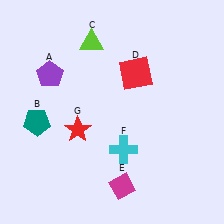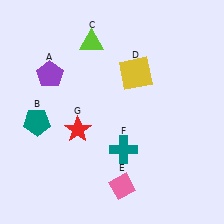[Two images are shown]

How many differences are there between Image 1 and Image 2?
There are 3 differences between the two images.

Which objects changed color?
D changed from red to yellow. E changed from magenta to pink. F changed from cyan to teal.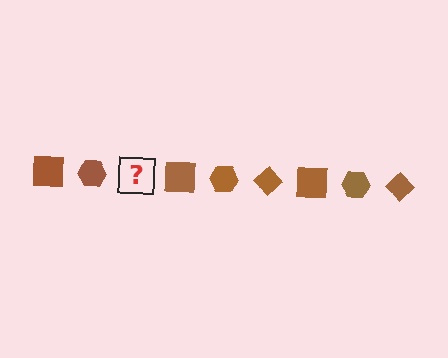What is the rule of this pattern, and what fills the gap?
The rule is that the pattern cycles through square, hexagon, diamond shapes in brown. The gap should be filled with a brown diamond.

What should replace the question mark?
The question mark should be replaced with a brown diamond.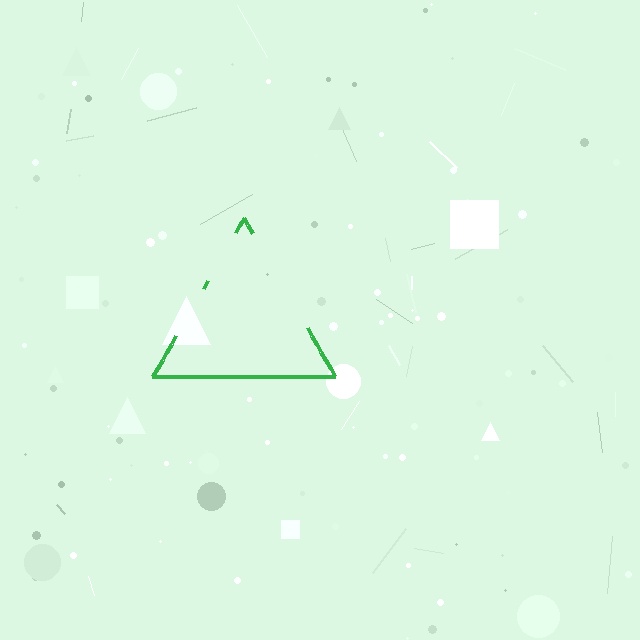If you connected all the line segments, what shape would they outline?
They would outline a triangle.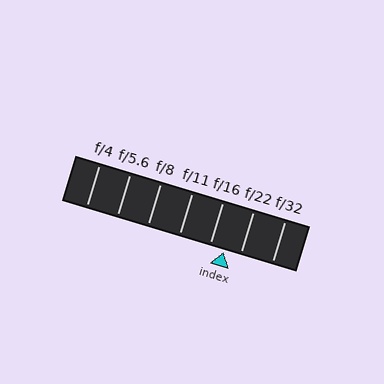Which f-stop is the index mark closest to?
The index mark is closest to f/16.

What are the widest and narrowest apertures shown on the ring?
The widest aperture shown is f/4 and the narrowest is f/32.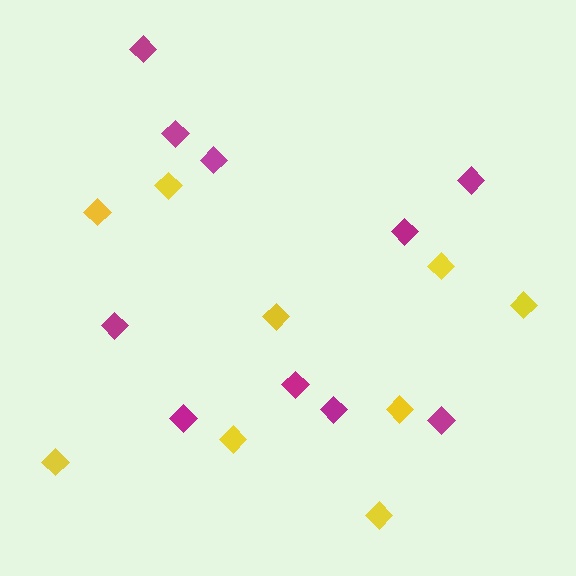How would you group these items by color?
There are 2 groups: one group of magenta diamonds (10) and one group of yellow diamonds (9).